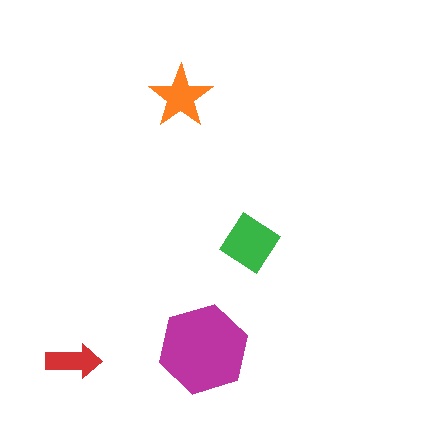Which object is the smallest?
The red arrow.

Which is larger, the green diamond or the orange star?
The green diamond.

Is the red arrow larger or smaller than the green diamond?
Smaller.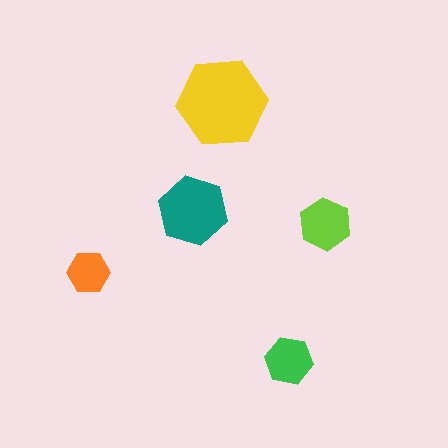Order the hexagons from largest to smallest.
the yellow one, the teal one, the lime one, the green one, the orange one.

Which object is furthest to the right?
The lime hexagon is rightmost.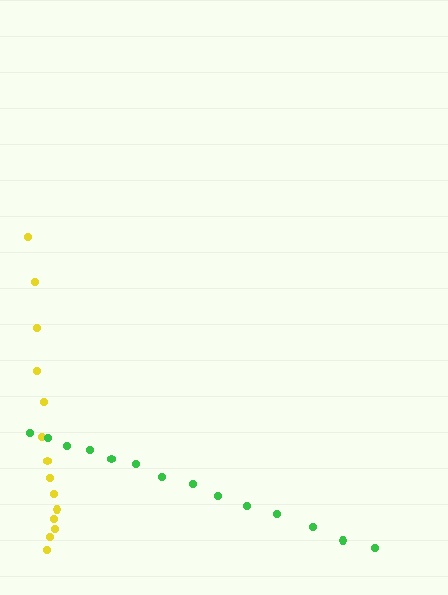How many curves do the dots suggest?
There are 2 distinct paths.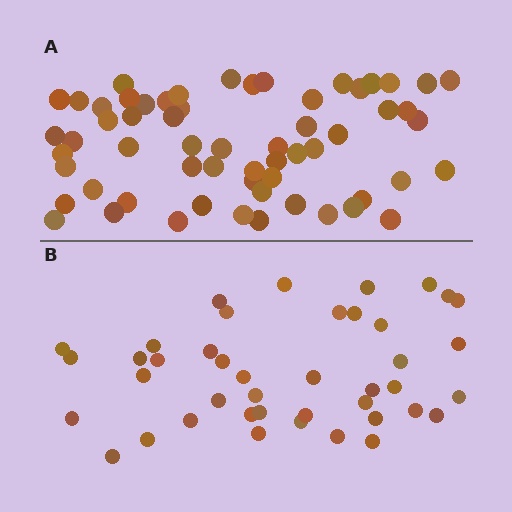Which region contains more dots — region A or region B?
Region A (the top region) has more dots.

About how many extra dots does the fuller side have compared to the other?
Region A has approximately 20 more dots than region B.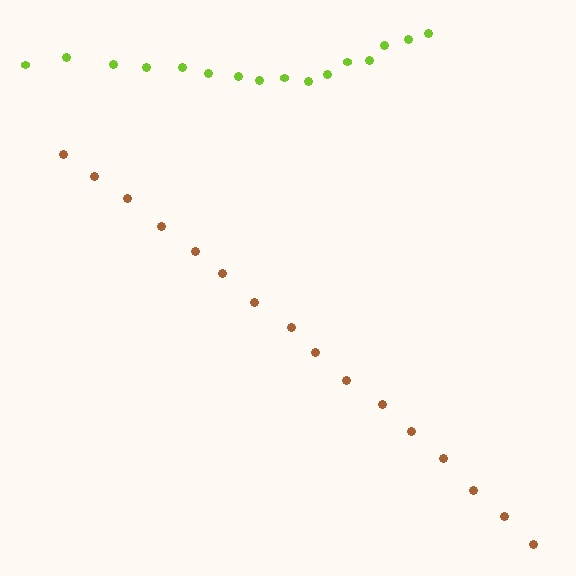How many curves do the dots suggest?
There are 2 distinct paths.